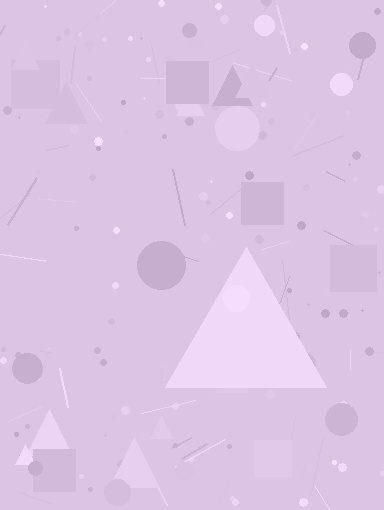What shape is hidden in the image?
A triangle is hidden in the image.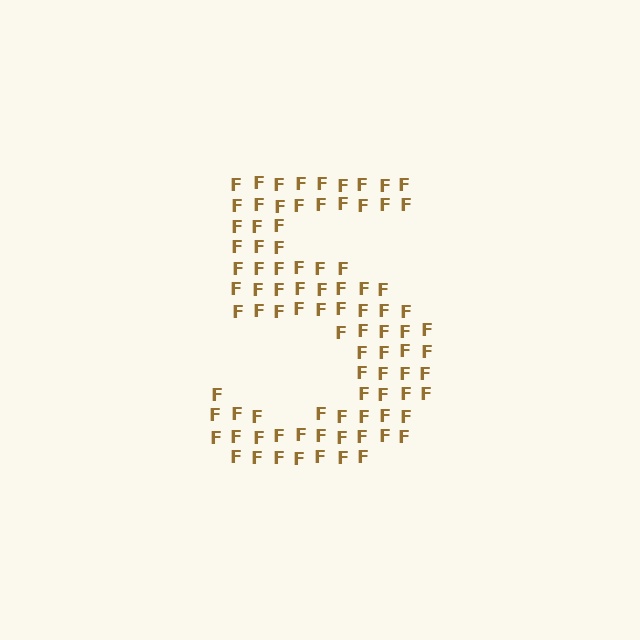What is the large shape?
The large shape is the digit 5.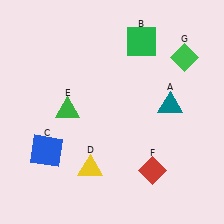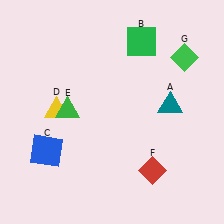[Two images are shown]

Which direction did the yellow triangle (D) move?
The yellow triangle (D) moved up.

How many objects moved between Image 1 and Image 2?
1 object moved between the two images.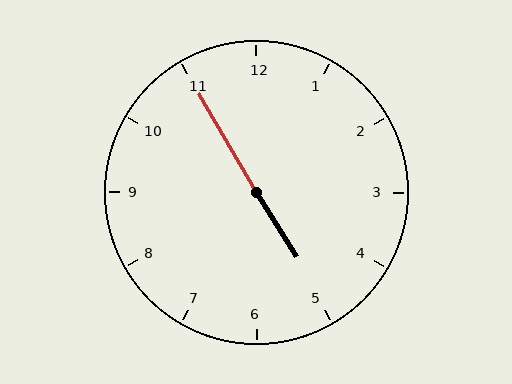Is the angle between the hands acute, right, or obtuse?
It is obtuse.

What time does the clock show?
4:55.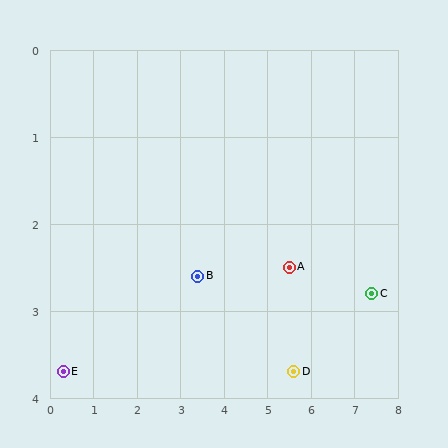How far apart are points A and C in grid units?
Points A and C are about 1.9 grid units apart.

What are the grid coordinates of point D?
Point D is at approximately (5.6, 3.7).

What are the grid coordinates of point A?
Point A is at approximately (5.5, 2.5).